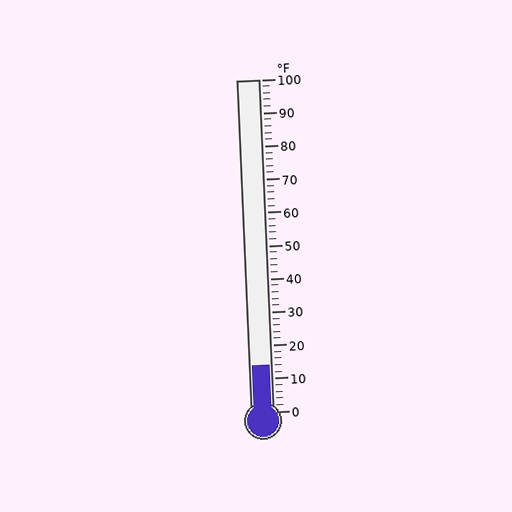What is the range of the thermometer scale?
The thermometer scale ranges from 0°F to 100°F.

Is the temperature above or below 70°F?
The temperature is below 70°F.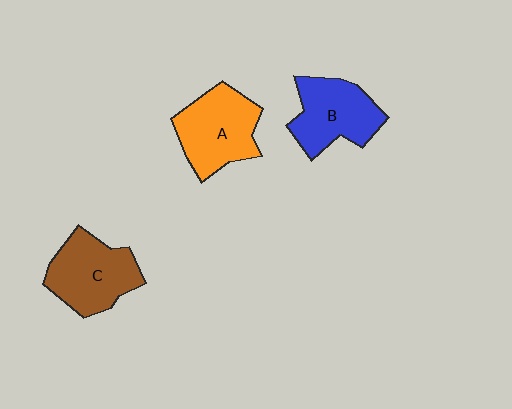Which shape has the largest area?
Shape A (orange).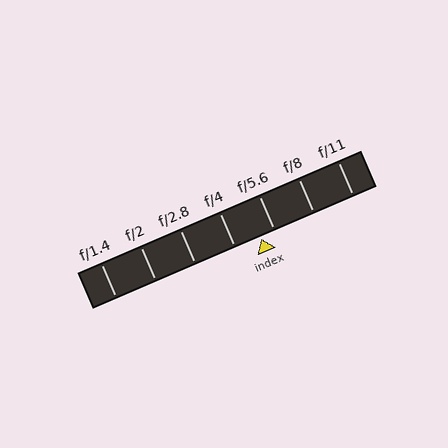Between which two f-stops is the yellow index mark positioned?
The index mark is between f/4 and f/5.6.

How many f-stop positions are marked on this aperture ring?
There are 7 f-stop positions marked.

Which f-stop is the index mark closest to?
The index mark is closest to f/5.6.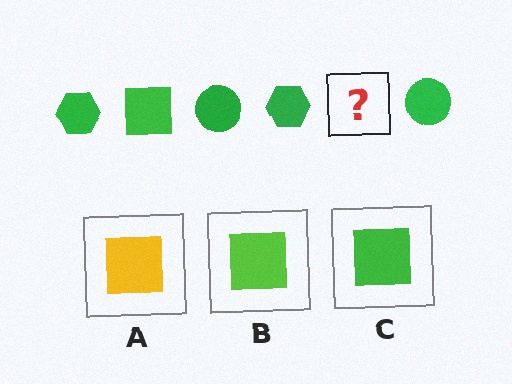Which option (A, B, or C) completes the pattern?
C.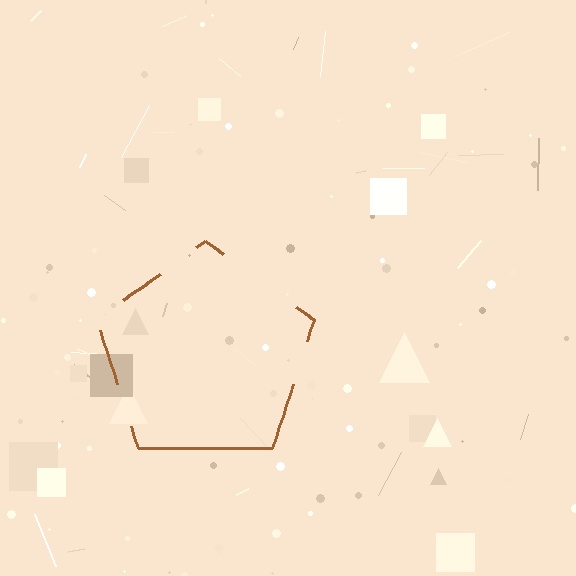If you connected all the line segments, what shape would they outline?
They would outline a pentagon.